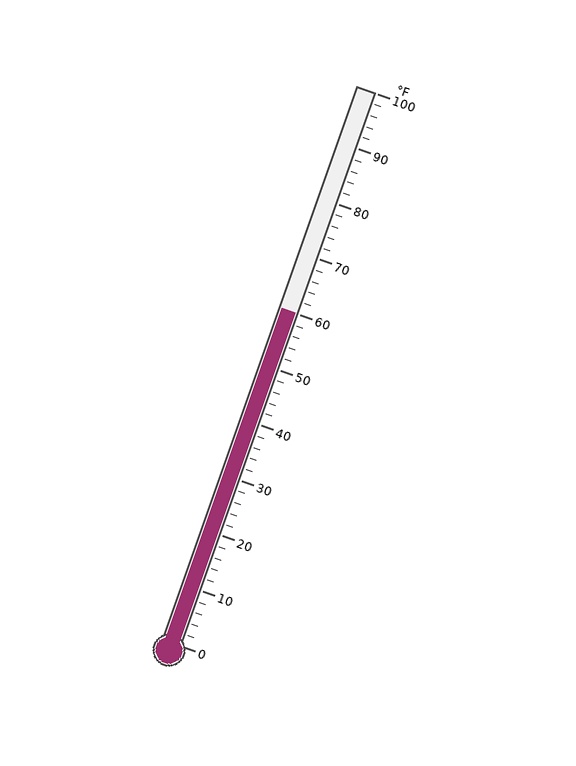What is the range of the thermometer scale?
The thermometer scale ranges from 0°F to 100°F.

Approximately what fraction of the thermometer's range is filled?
The thermometer is filled to approximately 60% of its range.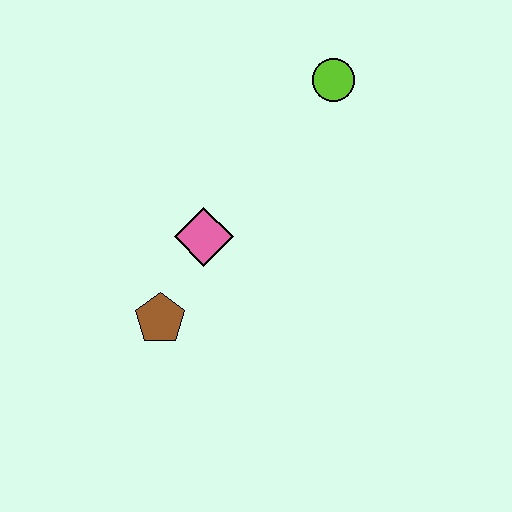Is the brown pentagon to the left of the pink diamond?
Yes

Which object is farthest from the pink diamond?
The lime circle is farthest from the pink diamond.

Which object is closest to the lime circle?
The pink diamond is closest to the lime circle.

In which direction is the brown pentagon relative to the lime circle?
The brown pentagon is below the lime circle.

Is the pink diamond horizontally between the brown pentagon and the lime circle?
Yes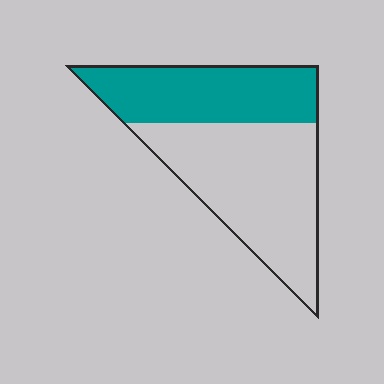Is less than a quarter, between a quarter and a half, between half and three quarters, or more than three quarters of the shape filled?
Between a quarter and a half.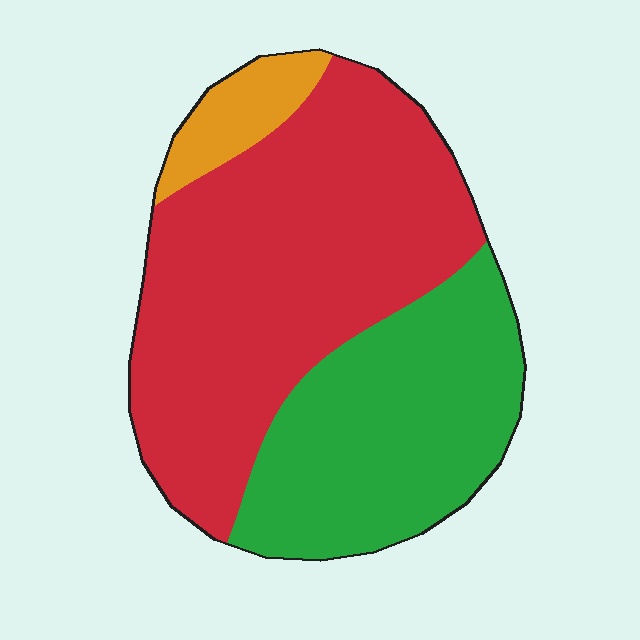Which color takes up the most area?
Red, at roughly 55%.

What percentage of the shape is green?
Green takes up about three eighths (3/8) of the shape.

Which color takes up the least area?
Orange, at roughly 5%.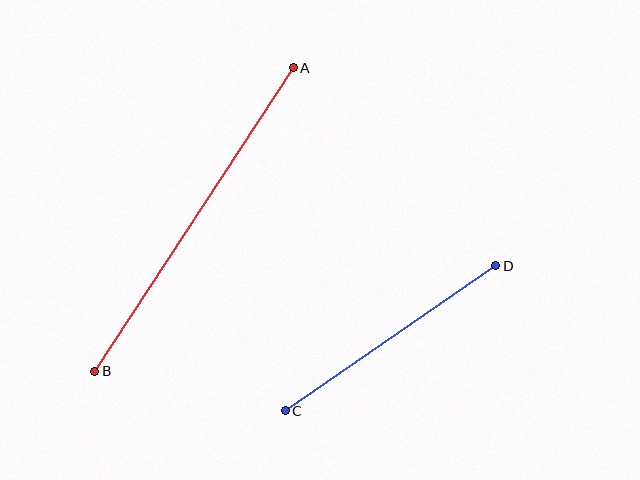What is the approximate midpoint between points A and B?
The midpoint is at approximately (194, 219) pixels.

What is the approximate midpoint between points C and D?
The midpoint is at approximately (391, 338) pixels.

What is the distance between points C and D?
The distance is approximately 256 pixels.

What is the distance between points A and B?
The distance is approximately 363 pixels.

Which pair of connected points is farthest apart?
Points A and B are farthest apart.